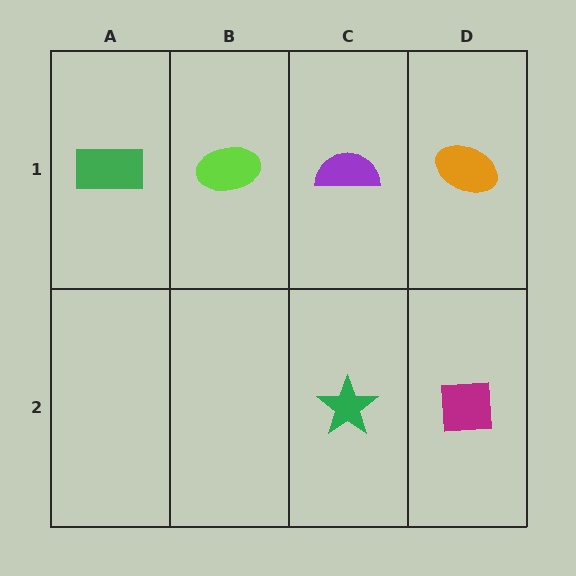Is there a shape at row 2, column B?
No, that cell is empty.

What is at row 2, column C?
A green star.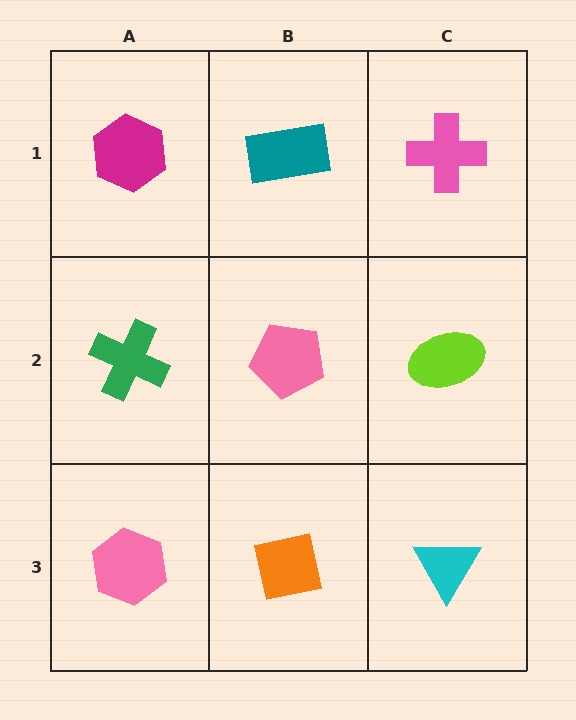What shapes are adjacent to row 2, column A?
A magenta hexagon (row 1, column A), a pink hexagon (row 3, column A), a pink pentagon (row 2, column B).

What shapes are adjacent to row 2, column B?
A teal rectangle (row 1, column B), an orange square (row 3, column B), a green cross (row 2, column A), a lime ellipse (row 2, column C).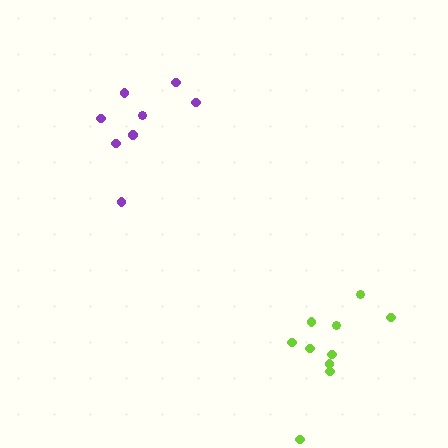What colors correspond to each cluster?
The clusters are colored: purple, lime.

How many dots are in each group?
Group 1: 8 dots, Group 2: 10 dots (18 total).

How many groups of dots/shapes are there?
There are 2 groups.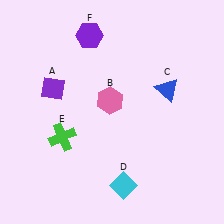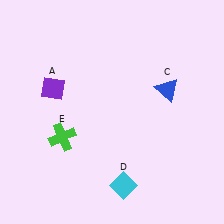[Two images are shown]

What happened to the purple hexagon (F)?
The purple hexagon (F) was removed in Image 2. It was in the top-left area of Image 1.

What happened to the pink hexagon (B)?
The pink hexagon (B) was removed in Image 2. It was in the top-left area of Image 1.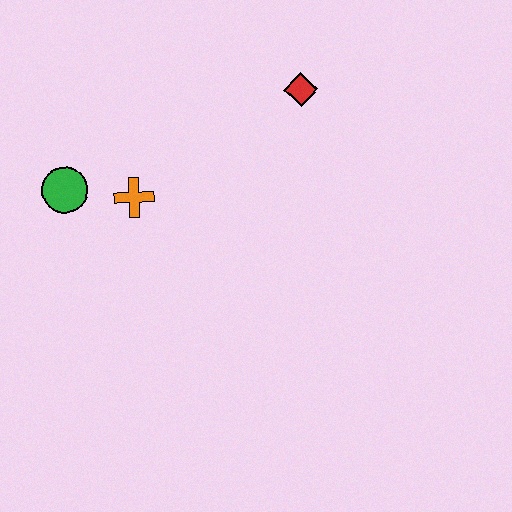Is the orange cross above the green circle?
No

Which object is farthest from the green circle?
The red diamond is farthest from the green circle.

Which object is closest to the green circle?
The orange cross is closest to the green circle.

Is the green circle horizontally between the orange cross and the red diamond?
No